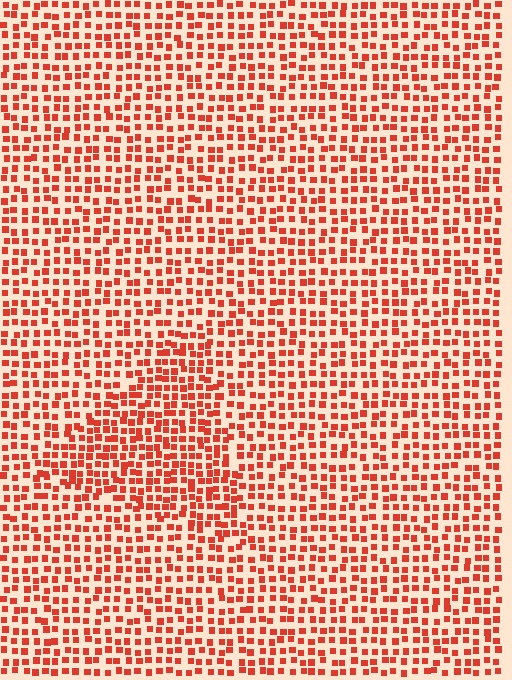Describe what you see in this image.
The image contains small red elements arranged at two different densities. A triangle-shaped region is visible where the elements are more densely packed than the surrounding area.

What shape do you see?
I see a triangle.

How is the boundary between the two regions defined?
The boundary is defined by a change in element density (approximately 1.4x ratio). All elements are the same color, size, and shape.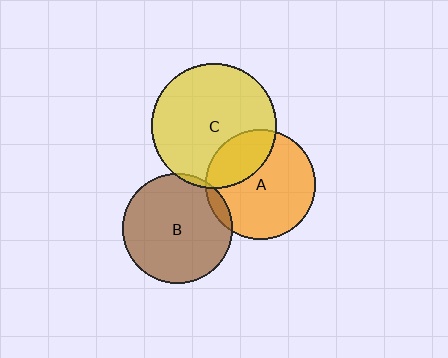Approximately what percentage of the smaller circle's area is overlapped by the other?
Approximately 5%.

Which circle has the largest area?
Circle C (yellow).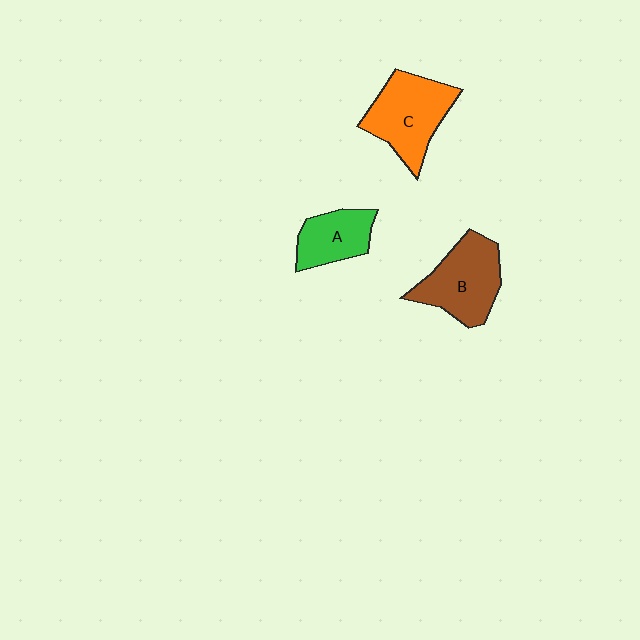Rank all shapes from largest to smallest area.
From largest to smallest: C (orange), B (brown), A (green).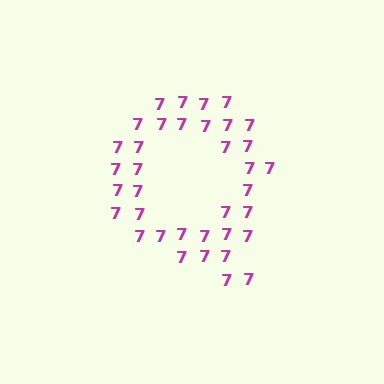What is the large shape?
The large shape is the letter Q.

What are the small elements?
The small elements are digit 7's.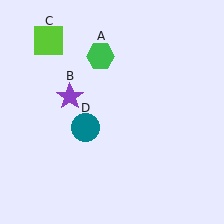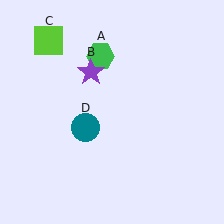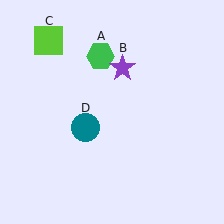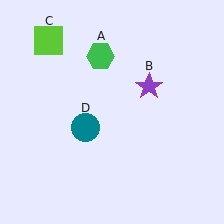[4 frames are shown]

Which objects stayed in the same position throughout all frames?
Green hexagon (object A) and lime square (object C) and teal circle (object D) remained stationary.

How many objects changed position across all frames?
1 object changed position: purple star (object B).